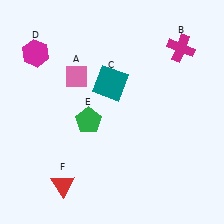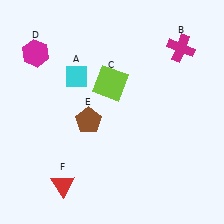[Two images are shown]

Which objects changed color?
A changed from pink to cyan. C changed from teal to lime. E changed from green to brown.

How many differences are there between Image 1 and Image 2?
There are 3 differences between the two images.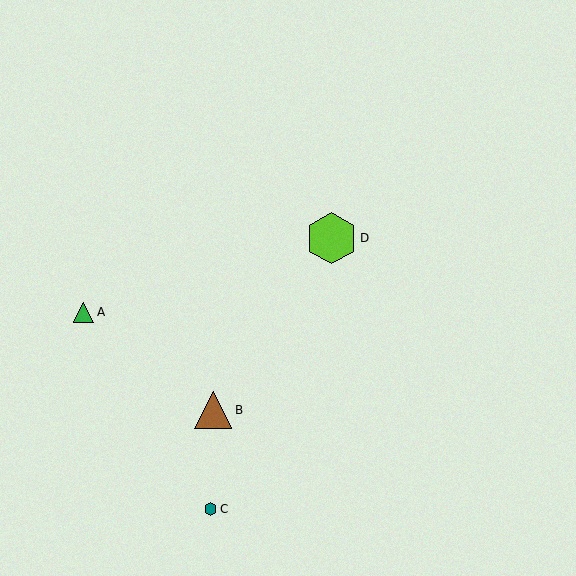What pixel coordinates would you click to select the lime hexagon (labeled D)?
Click at (332, 238) to select the lime hexagon D.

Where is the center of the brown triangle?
The center of the brown triangle is at (213, 410).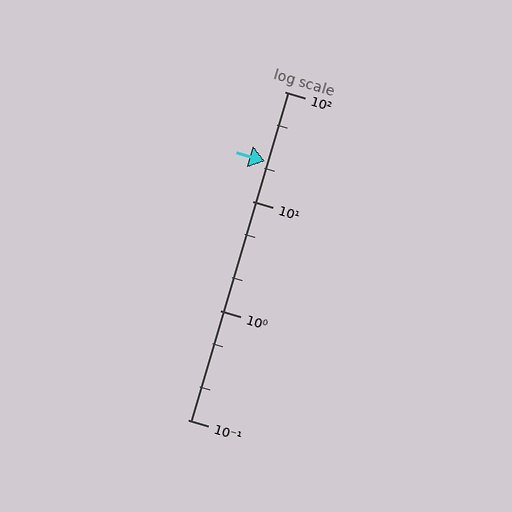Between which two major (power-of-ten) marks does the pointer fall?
The pointer is between 10 and 100.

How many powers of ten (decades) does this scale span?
The scale spans 3 decades, from 0.1 to 100.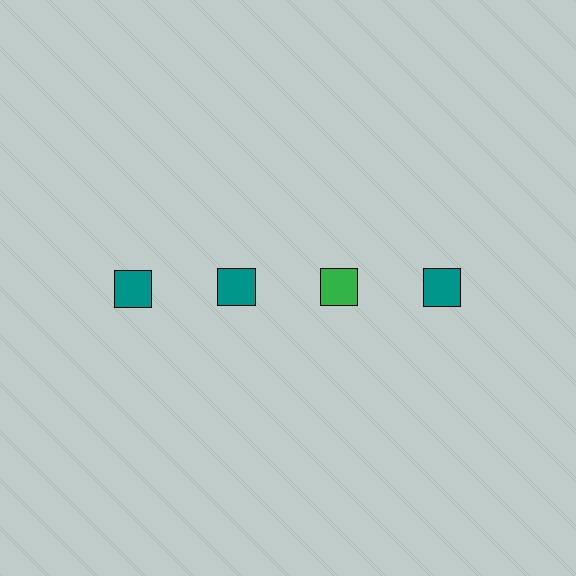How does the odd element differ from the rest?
It has a different color: green instead of teal.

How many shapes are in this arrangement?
There are 4 shapes arranged in a grid pattern.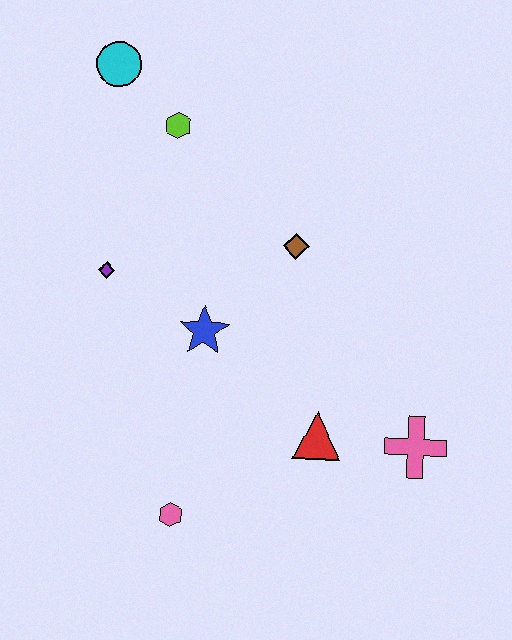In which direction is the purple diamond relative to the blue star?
The purple diamond is to the left of the blue star.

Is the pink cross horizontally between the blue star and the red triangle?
No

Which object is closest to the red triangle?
The pink cross is closest to the red triangle.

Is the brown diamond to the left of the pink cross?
Yes